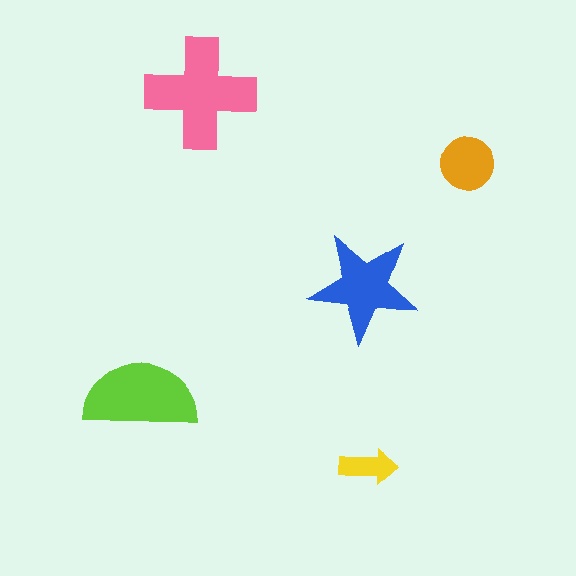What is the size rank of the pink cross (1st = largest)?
1st.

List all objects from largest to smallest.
The pink cross, the lime semicircle, the blue star, the orange circle, the yellow arrow.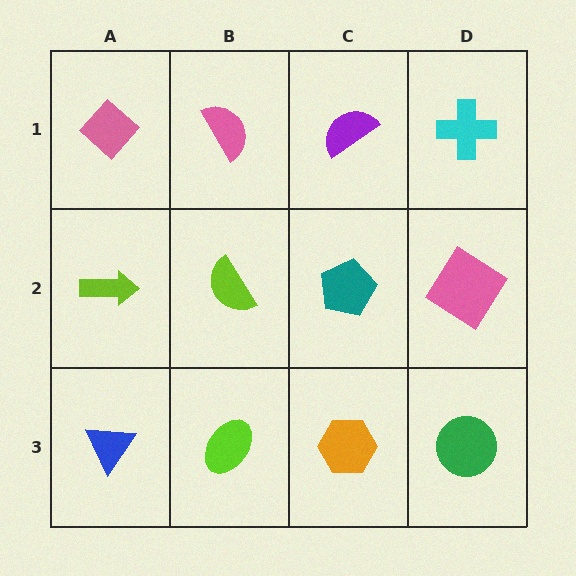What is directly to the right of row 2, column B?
A teal pentagon.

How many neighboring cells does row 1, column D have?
2.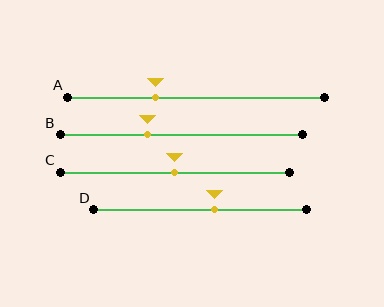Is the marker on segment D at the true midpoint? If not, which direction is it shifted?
No, the marker on segment D is shifted to the right by about 7% of the segment length.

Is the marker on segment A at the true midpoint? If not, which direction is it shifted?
No, the marker on segment A is shifted to the left by about 16% of the segment length.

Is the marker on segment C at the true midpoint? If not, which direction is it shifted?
Yes, the marker on segment C is at the true midpoint.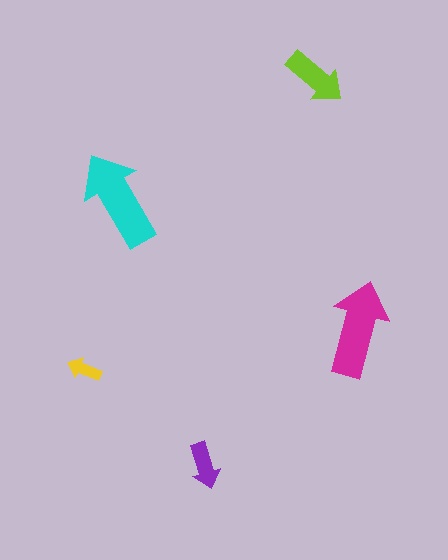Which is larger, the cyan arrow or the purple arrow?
The cyan one.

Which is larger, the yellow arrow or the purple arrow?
The purple one.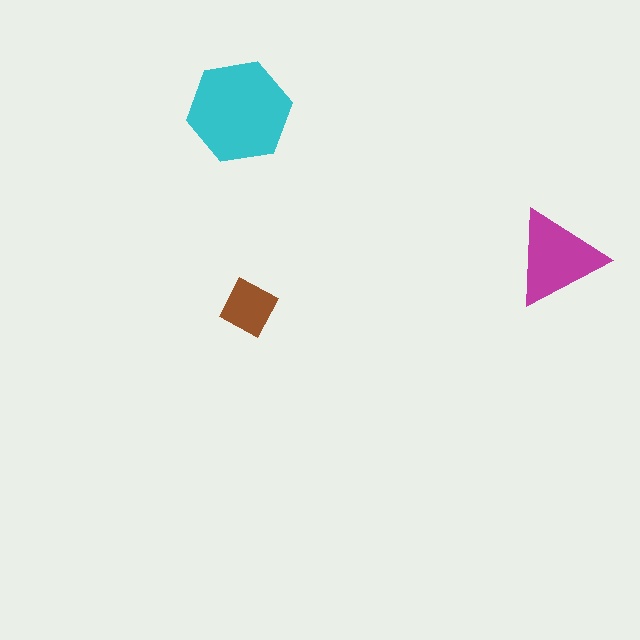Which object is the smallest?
The brown diamond.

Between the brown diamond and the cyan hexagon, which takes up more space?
The cyan hexagon.